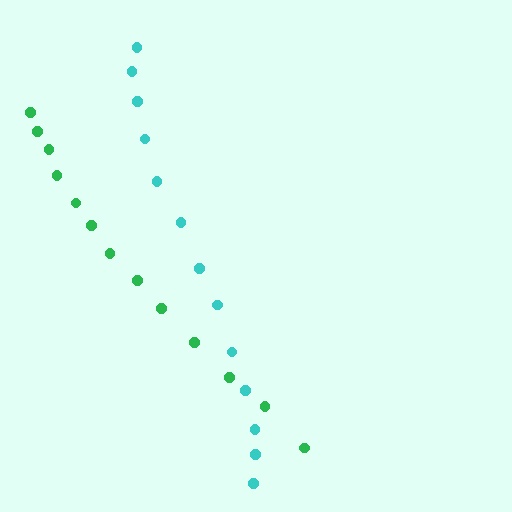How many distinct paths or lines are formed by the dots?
There are 2 distinct paths.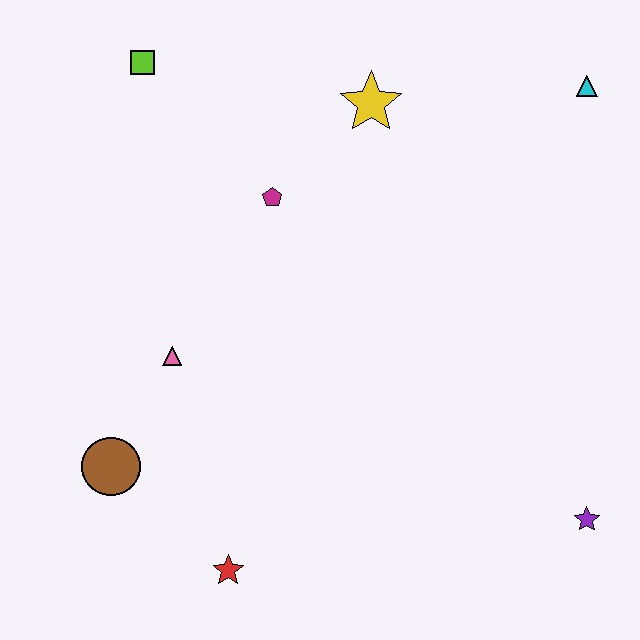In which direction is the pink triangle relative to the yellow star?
The pink triangle is below the yellow star.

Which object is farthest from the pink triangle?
The cyan triangle is farthest from the pink triangle.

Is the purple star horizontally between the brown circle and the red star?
No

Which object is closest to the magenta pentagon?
The yellow star is closest to the magenta pentagon.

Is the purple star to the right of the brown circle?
Yes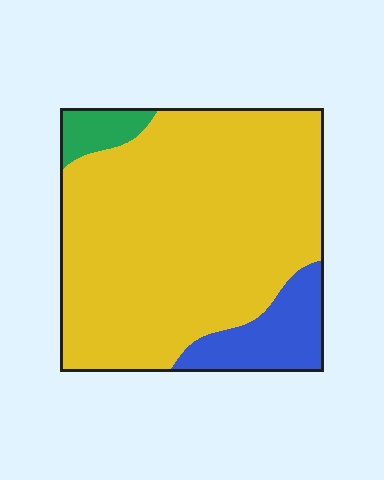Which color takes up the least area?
Green, at roughly 5%.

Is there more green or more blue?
Blue.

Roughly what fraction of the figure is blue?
Blue takes up about one eighth (1/8) of the figure.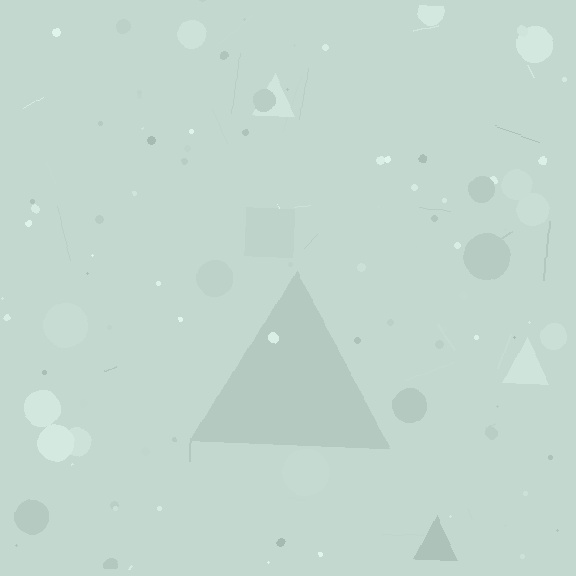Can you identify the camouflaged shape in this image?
The camouflaged shape is a triangle.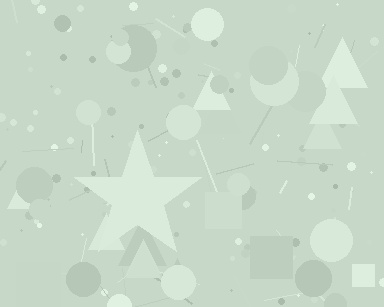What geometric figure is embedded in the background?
A star is embedded in the background.